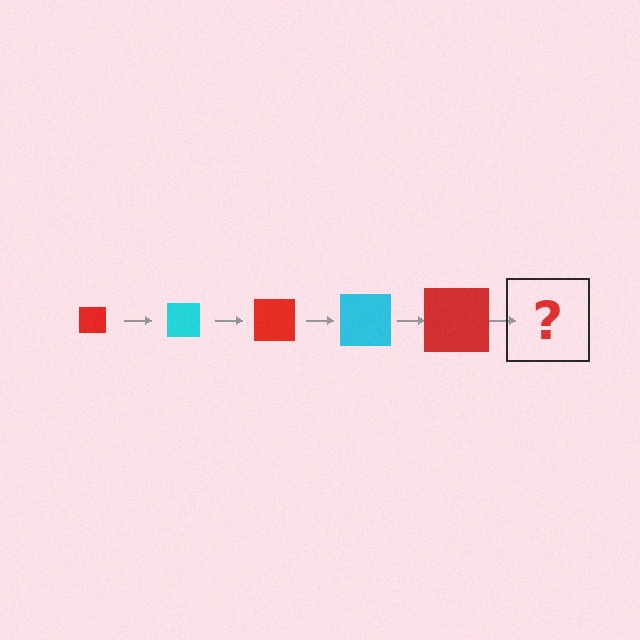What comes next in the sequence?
The next element should be a cyan square, larger than the previous one.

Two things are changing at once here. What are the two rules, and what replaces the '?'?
The two rules are that the square grows larger each step and the color cycles through red and cyan. The '?' should be a cyan square, larger than the previous one.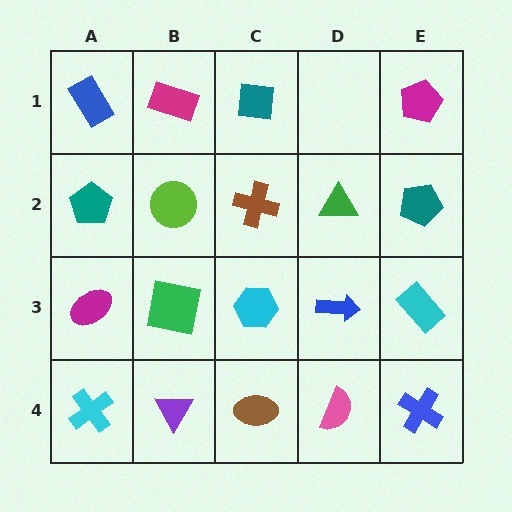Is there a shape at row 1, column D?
No, that cell is empty.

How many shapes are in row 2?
5 shapes.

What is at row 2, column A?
A teal pentagon.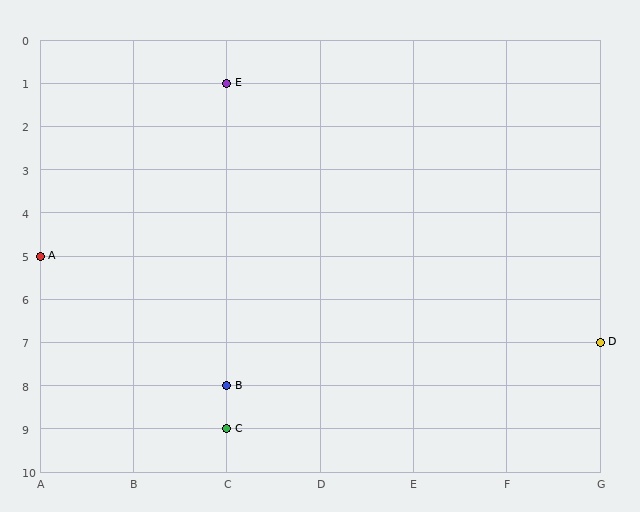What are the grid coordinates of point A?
Point A is at grid coordinates (A, 5).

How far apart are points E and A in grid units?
Points E and A are 2 columns and 4 rows apart (about 4.5 grid units diagonally).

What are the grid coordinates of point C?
Point C is at grid coordinates (C, 9).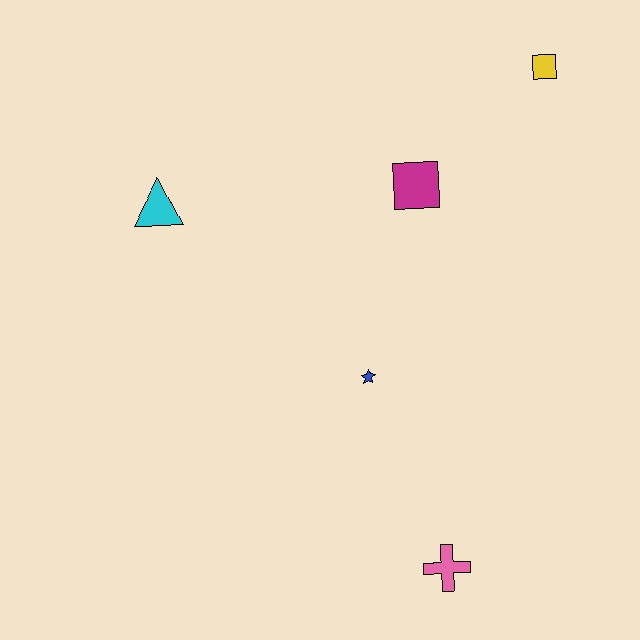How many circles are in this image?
There are no circles.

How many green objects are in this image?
There are no green objects.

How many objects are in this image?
There are 5 objects.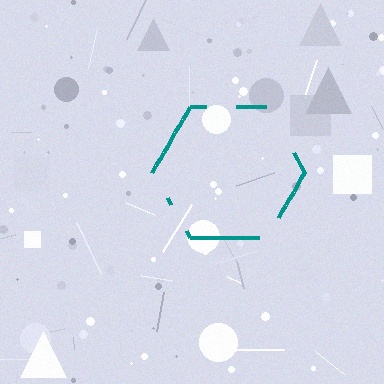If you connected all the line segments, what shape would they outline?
They would outline a hexagon.